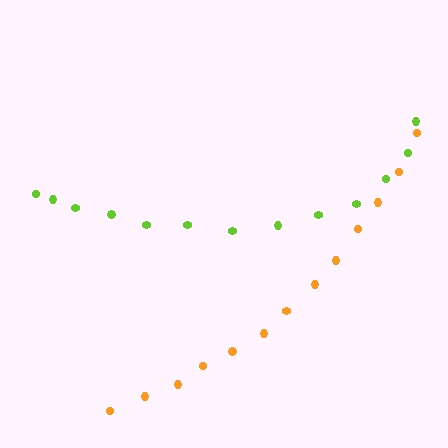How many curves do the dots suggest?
There are 2 distinct paths.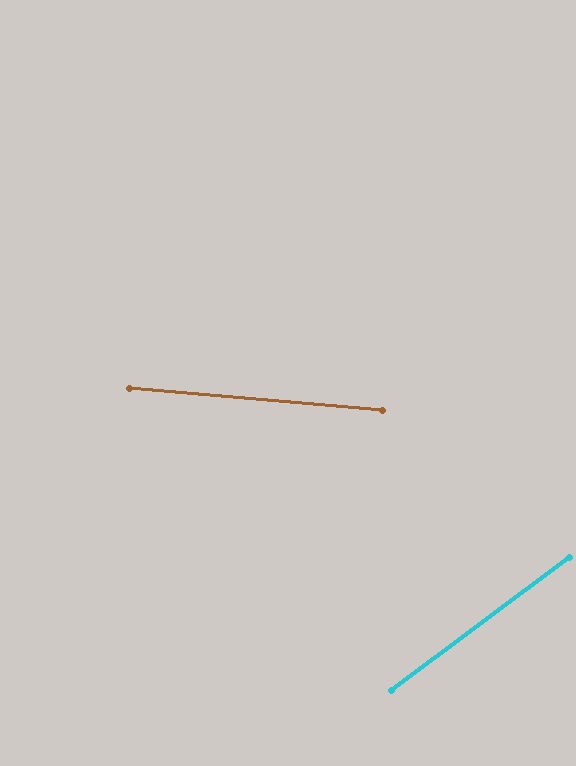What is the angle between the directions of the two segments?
Approximately 42 degrees.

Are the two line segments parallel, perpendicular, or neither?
Neither parallel nor perpendicular — they differ by about 42°.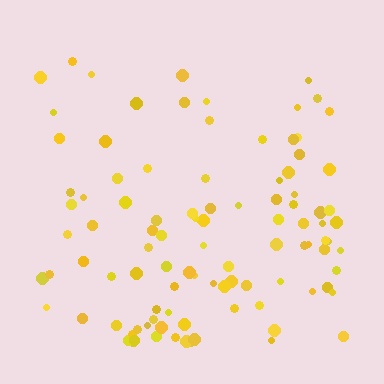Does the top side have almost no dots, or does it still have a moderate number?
Still a moderate number, just noticeably fewer than the bottom.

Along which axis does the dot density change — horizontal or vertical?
Vertical.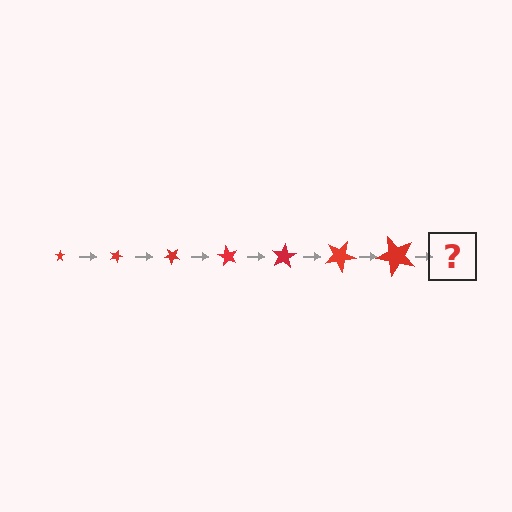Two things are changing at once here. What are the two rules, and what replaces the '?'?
The two rules are that the star grows larger each step and it rotates 20 degrees each step. The '?' should be a star, larger than the previous one and rotated 140 degrees from the start.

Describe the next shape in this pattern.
It should be a star, larger than the previous one and rotated 140 degrees from the start.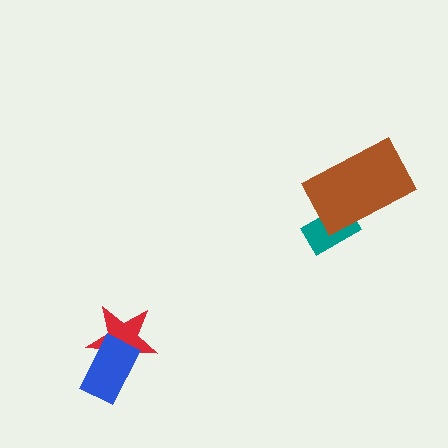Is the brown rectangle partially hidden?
No, no other shape covers it.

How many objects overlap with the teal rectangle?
1 object overlaps with the teal rectangle.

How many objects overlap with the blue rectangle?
1 object overlaps with the blue rectangle.